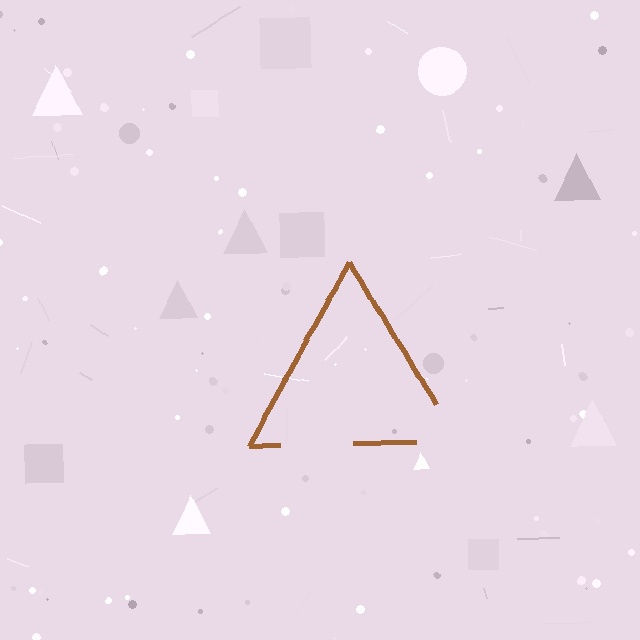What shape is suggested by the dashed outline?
The dashed outline suggests a triangle.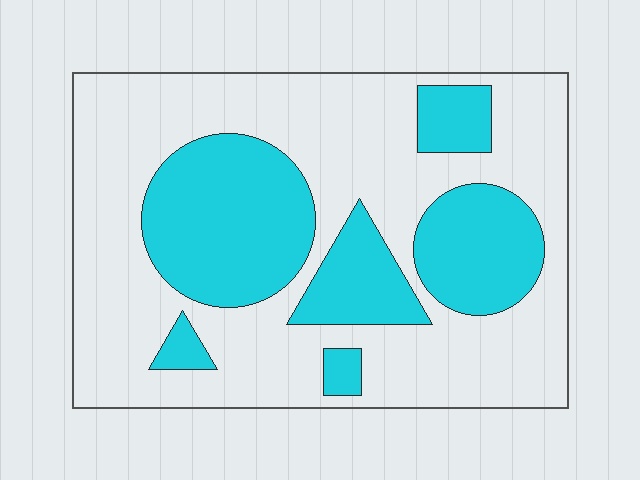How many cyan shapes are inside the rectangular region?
6.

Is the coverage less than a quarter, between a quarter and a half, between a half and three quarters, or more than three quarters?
Between a quarter and a half.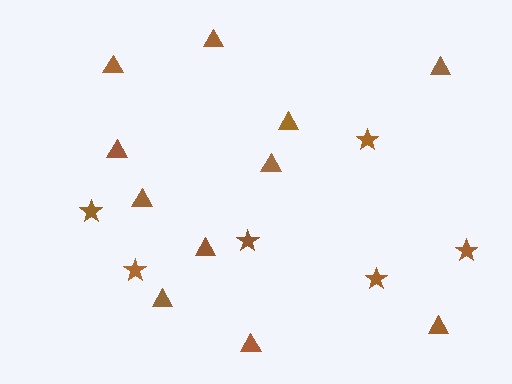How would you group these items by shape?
There are 2 groups: one group of stars (6) and one group of triangles (11).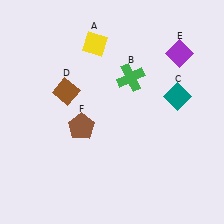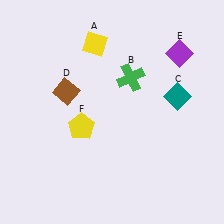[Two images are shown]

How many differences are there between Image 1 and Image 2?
There is 1 difference between the two images.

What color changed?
The pentagon (F) changed from brown in Image 1 to yellow in Image 2.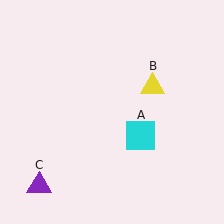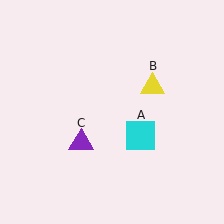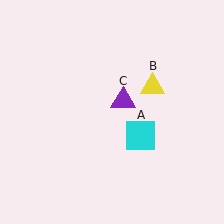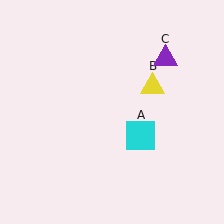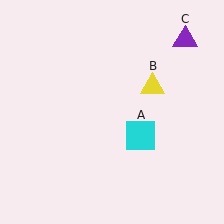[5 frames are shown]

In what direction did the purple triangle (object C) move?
The purple triangle (object C) moved up and to the right.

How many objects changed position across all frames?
1 object changed position: purple triangle (object C).